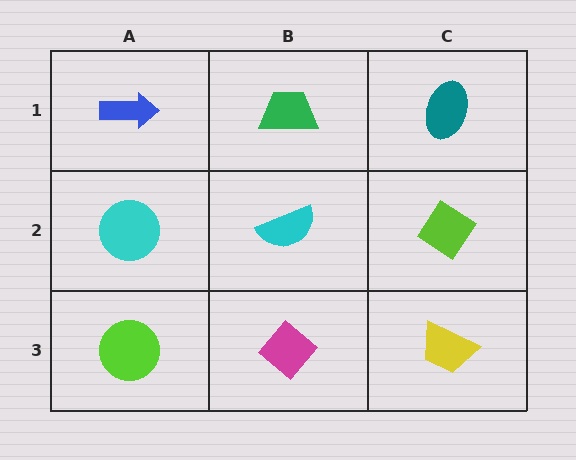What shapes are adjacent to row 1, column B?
A cyan semicircle (row 2, column B), a blue arrow (row 1, column A), a teal ellipse (row 1, column C).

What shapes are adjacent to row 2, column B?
A green trapezoid (row 1, column B), a magenta diamond (row 3, column B), a cyan circle (row 2, column A), a lime diamond (row 2, column C).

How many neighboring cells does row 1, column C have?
2.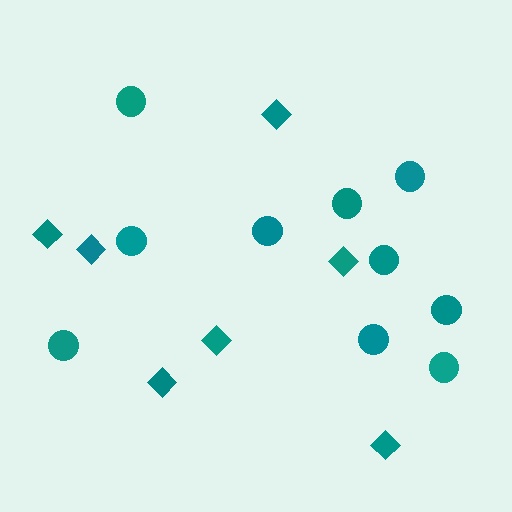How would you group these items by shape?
There are 2 groups: one group of diamonds (7) and one group of circles (10).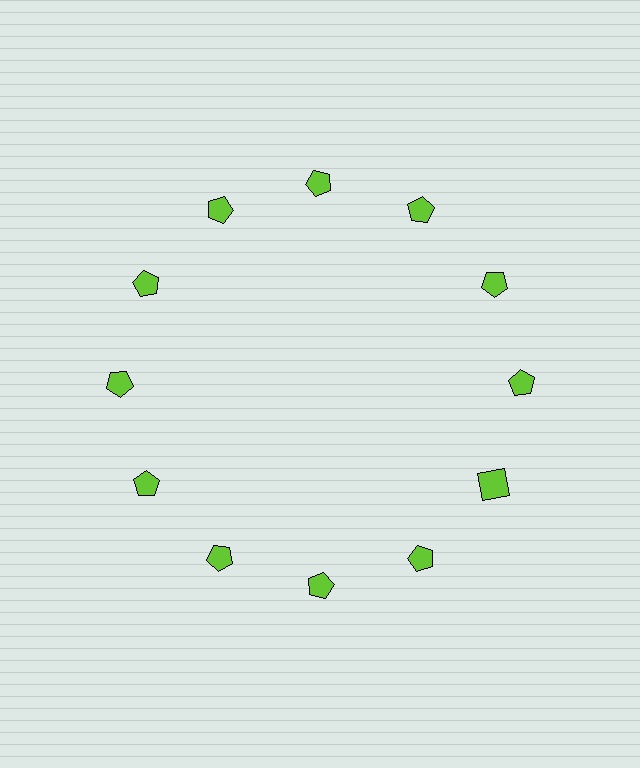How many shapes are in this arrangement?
There are 12 shapes arranged in a ring pattern.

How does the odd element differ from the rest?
It has a different shape: square instead of pentagon.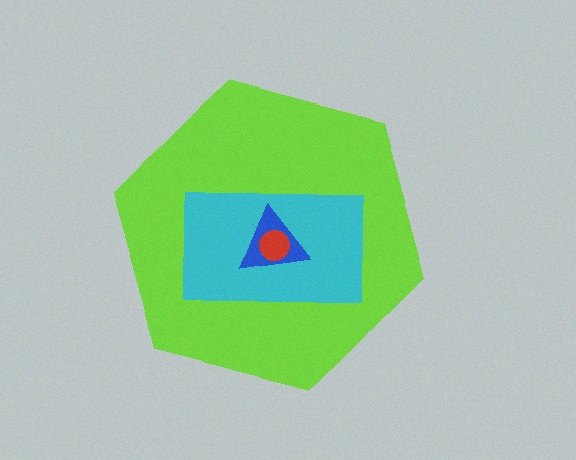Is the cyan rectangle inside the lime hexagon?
Yes.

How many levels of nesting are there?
4.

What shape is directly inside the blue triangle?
The red circle.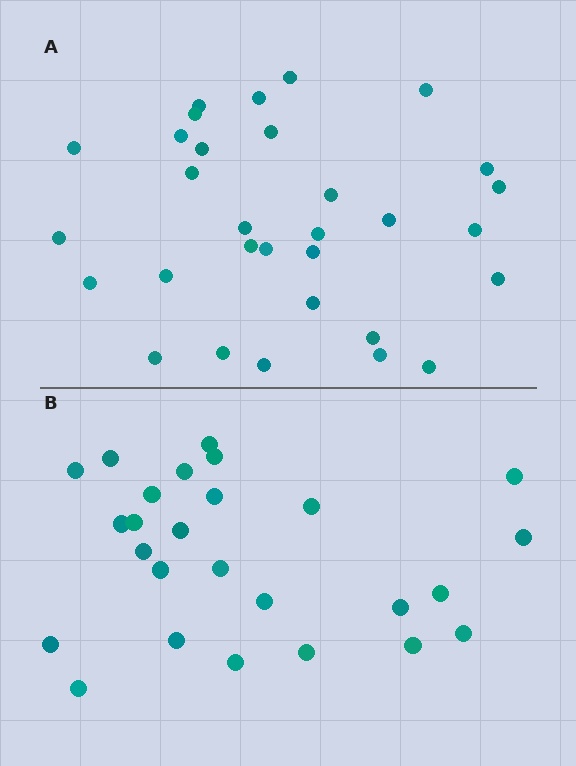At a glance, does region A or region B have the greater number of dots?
Region A (the top region) has more dots.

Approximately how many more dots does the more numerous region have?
Region A has about 5 more dots than region B.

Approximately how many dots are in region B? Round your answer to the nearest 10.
About 30 dots. (The exact count is 26, which rounds to 30.)